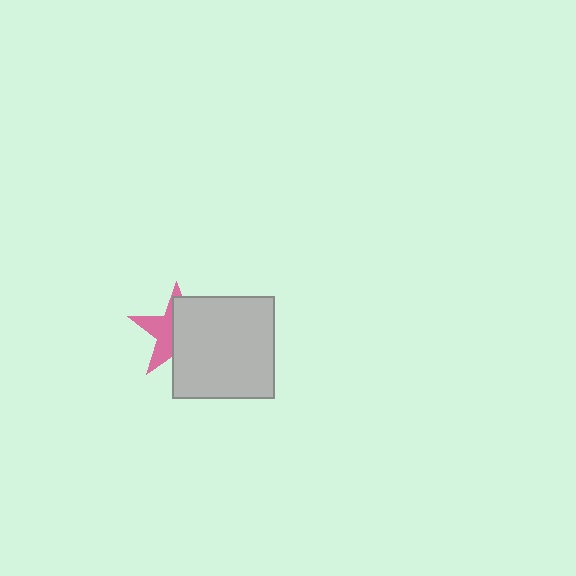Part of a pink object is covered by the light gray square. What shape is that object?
It is a star.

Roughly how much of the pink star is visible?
A small part of it is visible (roughly 41%).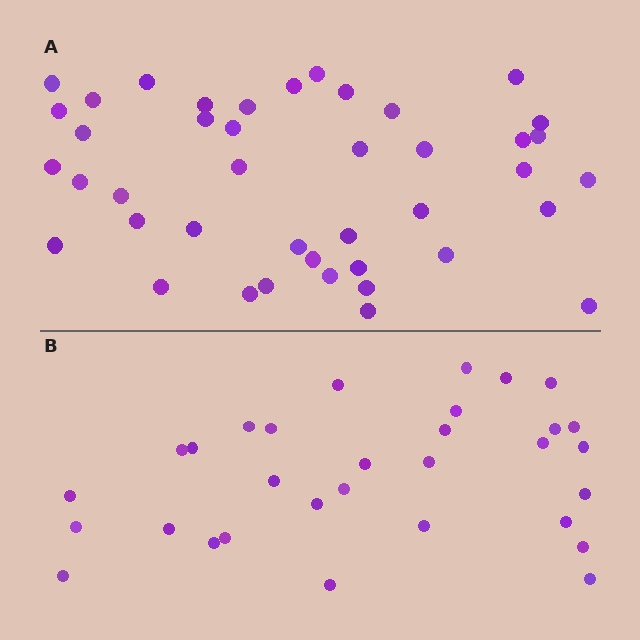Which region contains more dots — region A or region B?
Region A (the top region) has more dots.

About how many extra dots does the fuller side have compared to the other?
Region A has roughly 12 or so more dots than region B.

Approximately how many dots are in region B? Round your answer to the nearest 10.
About 30 dots. (The exact count is 31, which rounds to 30.)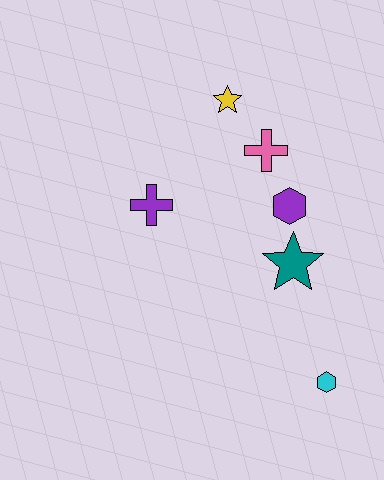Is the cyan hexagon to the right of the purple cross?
Yes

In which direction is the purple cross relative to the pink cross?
The purple cross is to the left of the pink cross.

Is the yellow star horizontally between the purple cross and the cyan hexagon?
Yes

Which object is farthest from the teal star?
The yellow star is farthest from the teal star.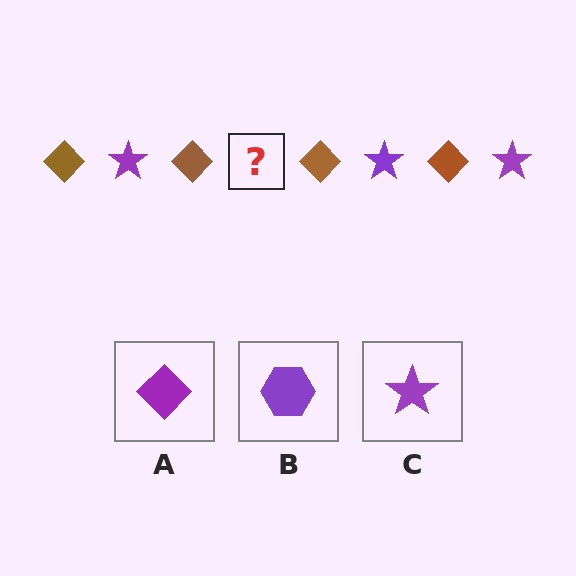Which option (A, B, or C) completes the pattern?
C.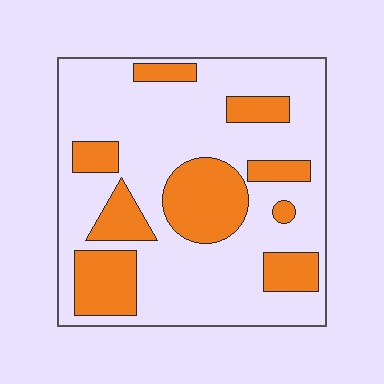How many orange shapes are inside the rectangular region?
9.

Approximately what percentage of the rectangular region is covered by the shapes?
Approximately 30%.